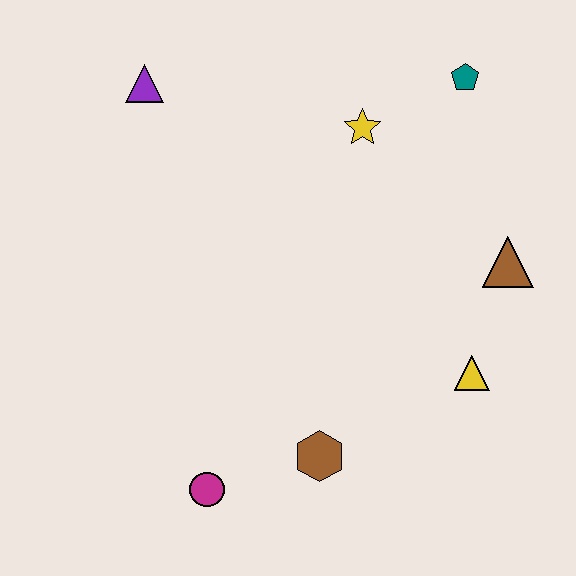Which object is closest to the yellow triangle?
The brown triangle is closest to the yellow triangle.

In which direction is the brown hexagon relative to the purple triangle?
The brown hexagon is below the purple triangle.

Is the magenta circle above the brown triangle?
No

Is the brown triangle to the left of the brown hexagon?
No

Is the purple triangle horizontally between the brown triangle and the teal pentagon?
No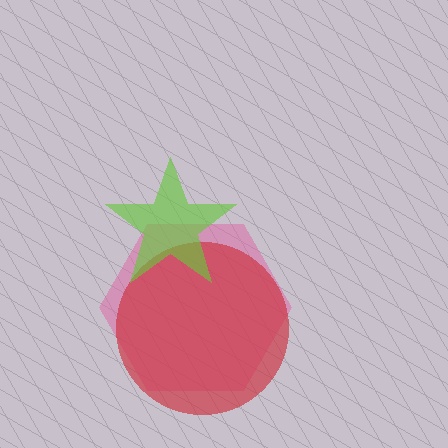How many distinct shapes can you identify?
There are 3 distinct shapes: a pink hexagon, a red circle, a lime star.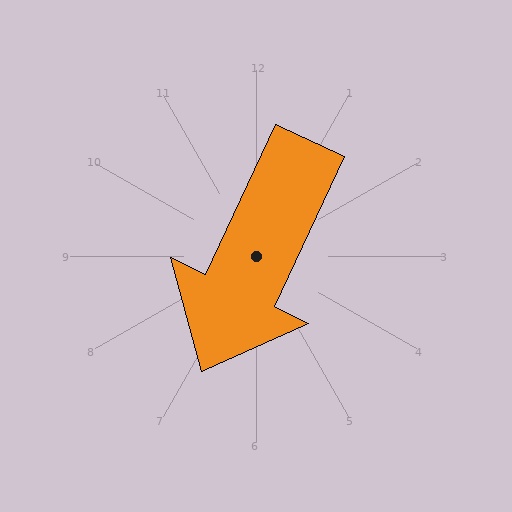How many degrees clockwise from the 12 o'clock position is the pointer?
Approximately 205 degrees.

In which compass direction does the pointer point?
Southwest.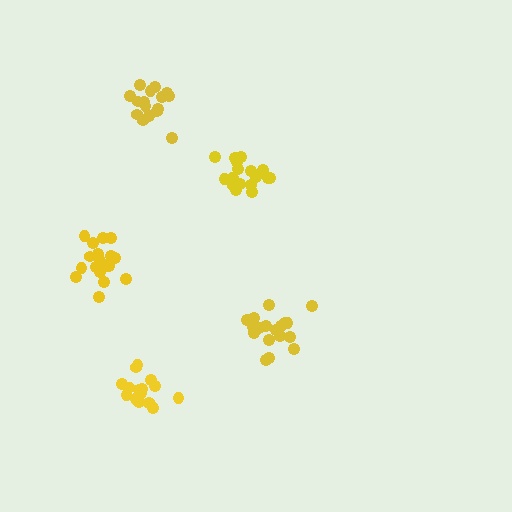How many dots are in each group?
Group 1: 20 dots, Group 2: 20 dots, Group 3: 16 dots, Group 4: 18 dots, Group 5: 16 dots (90 total).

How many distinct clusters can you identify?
There are 5 distinct clusters.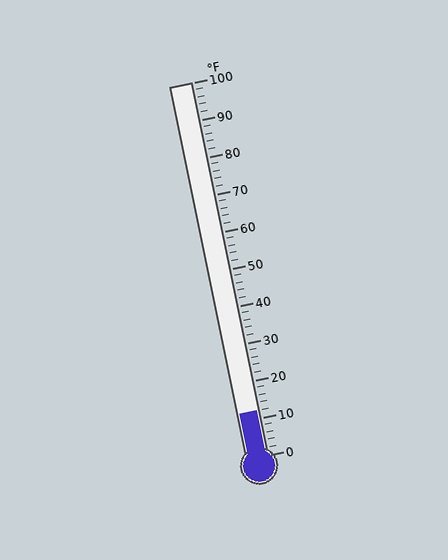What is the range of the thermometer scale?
The thermometer scale ranges from 0°F to 100°F.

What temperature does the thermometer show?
The thermometer shows approximately 12°F.